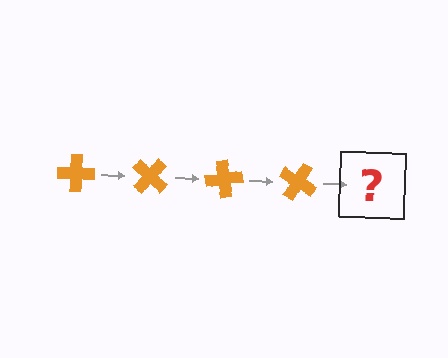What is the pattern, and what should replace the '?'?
The pattern is that the cross rotates 40 degrees each step. The '?' should be an orange cross rotated 160 degrees.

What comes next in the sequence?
The next element should be an orange cross rotated 160 degrees.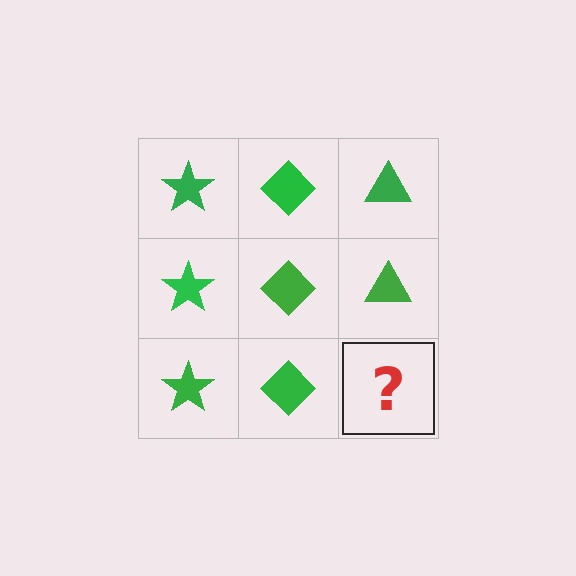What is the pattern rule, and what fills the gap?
The rule is that each column has a consistent shape. The gap should be filled with a green triangle.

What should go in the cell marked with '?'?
The missing cell should contain a green triangle.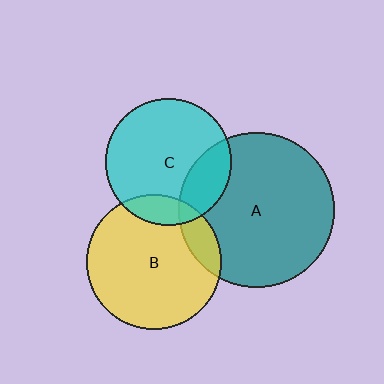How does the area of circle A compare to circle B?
Approximately 1.3 times.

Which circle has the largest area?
Circle A (teal).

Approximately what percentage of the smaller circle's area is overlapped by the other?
Approximately 20%.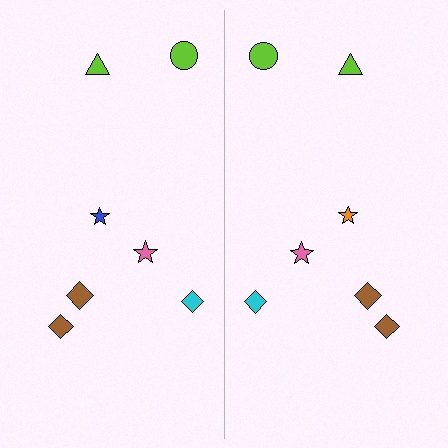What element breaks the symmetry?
The orange star on the right side breaks the symmetry — its mirror counterpart is blue.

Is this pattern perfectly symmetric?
No, the pattern is not perfectly symmetric. The orange star on the right side breaks the symmetry — its mirror counterpart is blue.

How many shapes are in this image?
There are 14 shapes in this image.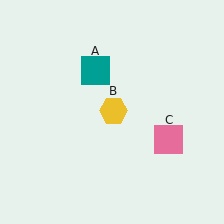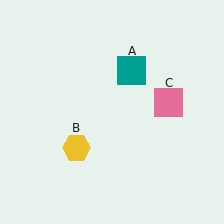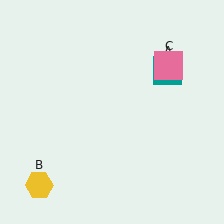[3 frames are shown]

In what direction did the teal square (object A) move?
The teal square (object A) moved right.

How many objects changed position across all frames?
3 objects changed position: teal square (object A), yellow hexagon (object B), pink square (object C).